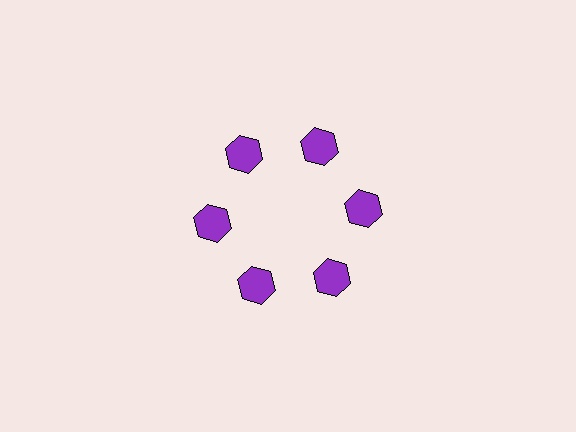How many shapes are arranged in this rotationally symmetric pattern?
There are 6 shapes, arranged in 6 groups of 1.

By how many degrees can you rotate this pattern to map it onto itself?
The pattern maps onto itself every 60 degrees of rotation.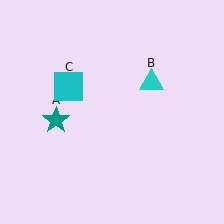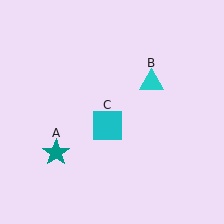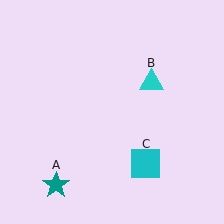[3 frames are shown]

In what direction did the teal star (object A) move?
The teal star (object A) moved down.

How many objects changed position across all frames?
2 objects changed position: teal star (object A), cyan square (object C).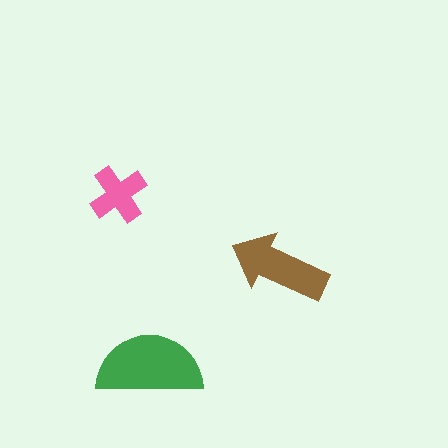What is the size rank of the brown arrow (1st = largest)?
2nd.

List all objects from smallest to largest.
The pink cross, the brown arrow, the green semicircle.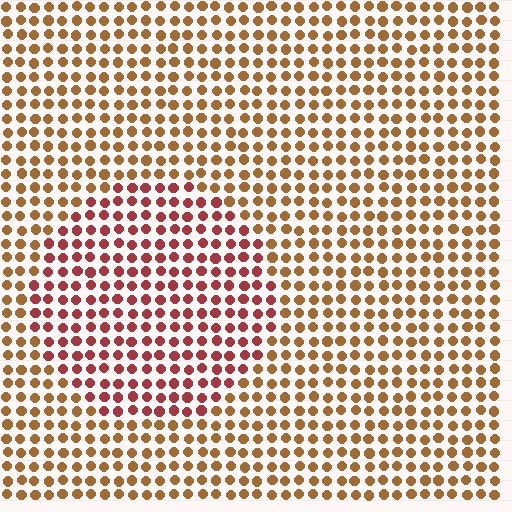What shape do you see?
I see a circle.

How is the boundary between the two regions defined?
The boundary is defined purely by a slight shift in hue (about 39 degrees). Spacing, size, and orientation are identical on both sides.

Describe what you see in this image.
The image is filled with small brown elements in a uniform arrangement. A circle-shaped region is visible where the elements are tinted to a slightly different hue, forming a subtle color boundary.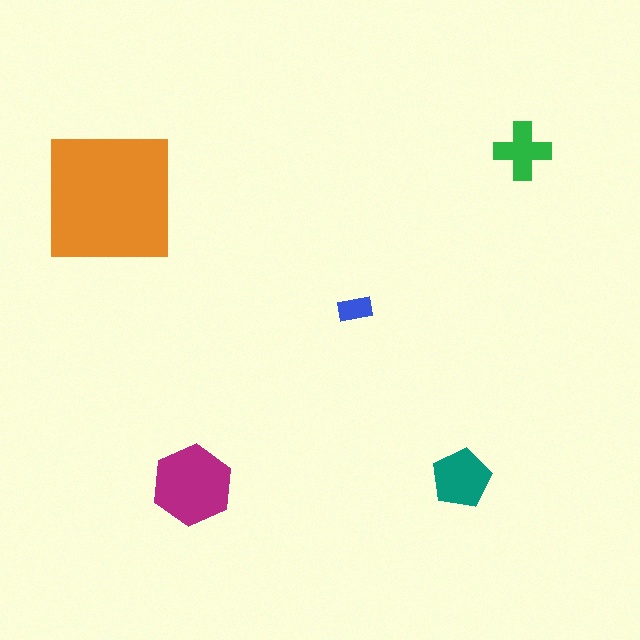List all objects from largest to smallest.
The orange square, the magenta hexagon, the teal pentagon, the green cross, the blue rectangle.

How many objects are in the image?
There are 5 objects in the image.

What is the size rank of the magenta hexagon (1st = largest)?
2nd.